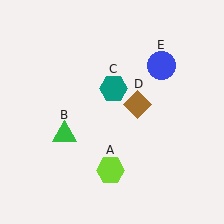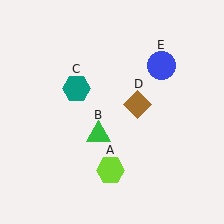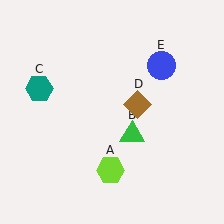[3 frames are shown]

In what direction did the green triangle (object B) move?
The green triangle (object B) moved right.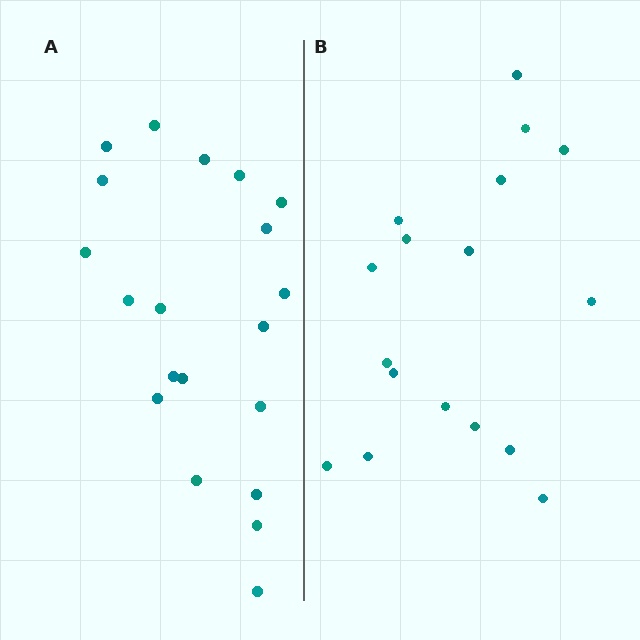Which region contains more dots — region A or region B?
Region A (the left region) has more dots.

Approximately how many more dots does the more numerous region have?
Region A has just a few more — roughly 2 or 3 more dots than region B.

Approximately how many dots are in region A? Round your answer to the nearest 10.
About 20 dots.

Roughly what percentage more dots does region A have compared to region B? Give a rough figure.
About 20% more.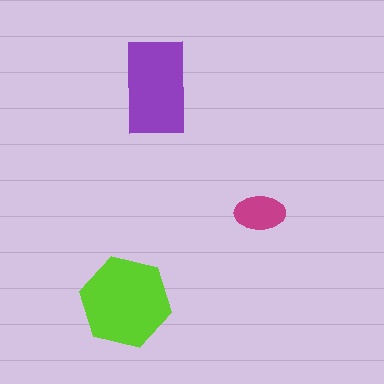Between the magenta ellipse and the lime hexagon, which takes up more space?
The lime hexagon.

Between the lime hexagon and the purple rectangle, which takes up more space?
The lime hexagon.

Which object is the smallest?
The magenta ellipse.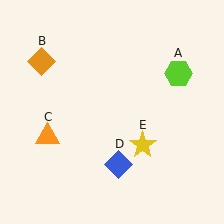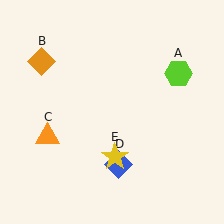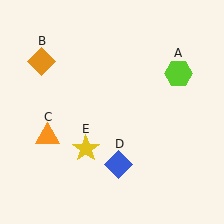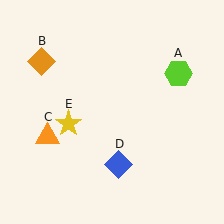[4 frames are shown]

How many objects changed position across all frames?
1 object changed position: yellow star (object E).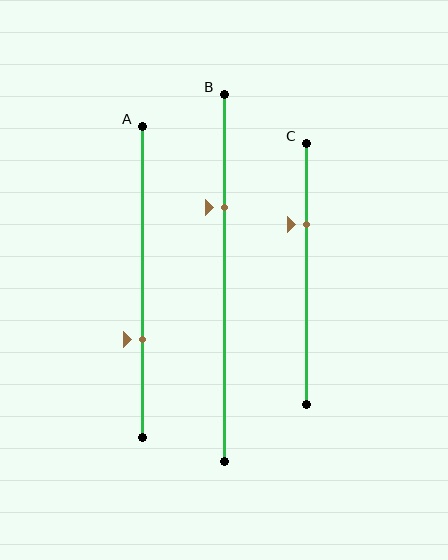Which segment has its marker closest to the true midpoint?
Segment A has its marker closest to the true midpoint.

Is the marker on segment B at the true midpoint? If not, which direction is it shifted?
No, the marker on segment B is shifted upward by about 19% of the segment length.